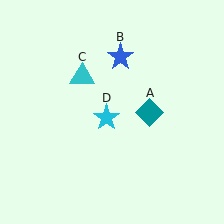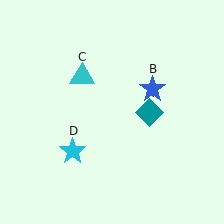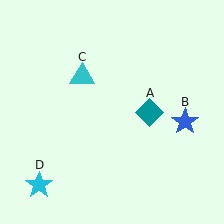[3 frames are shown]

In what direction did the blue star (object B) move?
The blue star (object B) moved down and to the right.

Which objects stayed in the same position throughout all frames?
Teal diamond (object A) and cyan triangle (object C) remained stationary.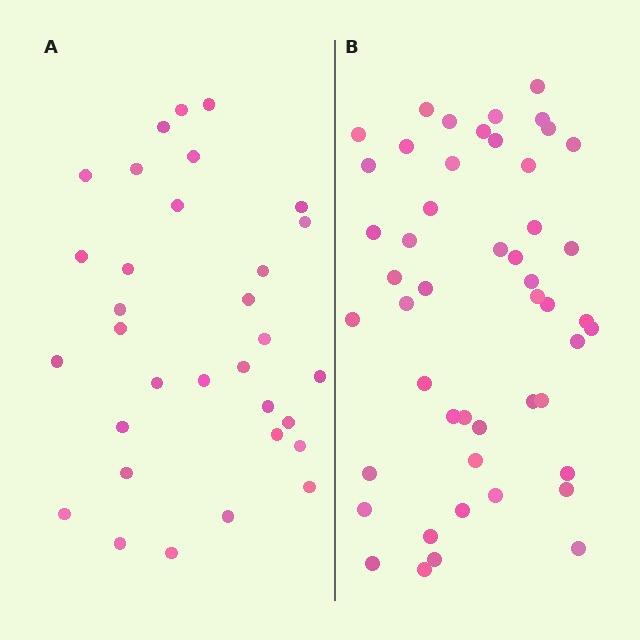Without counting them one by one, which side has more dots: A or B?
Region B (the right region) has more dots.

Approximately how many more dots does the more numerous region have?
Region B has approximately 15 more dots than region A.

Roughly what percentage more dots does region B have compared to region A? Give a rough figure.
About 55% more.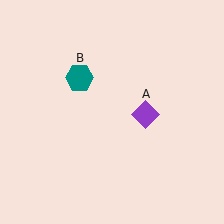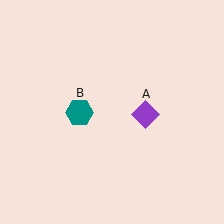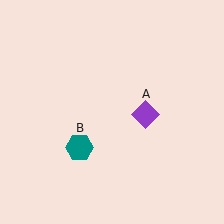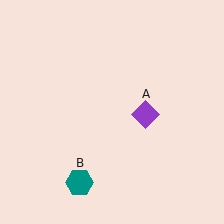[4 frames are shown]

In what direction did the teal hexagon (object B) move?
The teal hexagon (object B) moved down.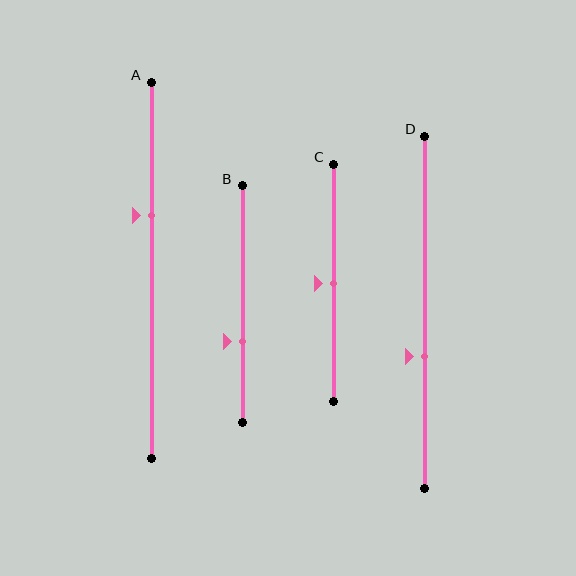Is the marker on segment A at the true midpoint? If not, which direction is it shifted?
No, the marker on segment A is shifted upward by about 15% of the segment length.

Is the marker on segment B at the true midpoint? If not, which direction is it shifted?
No, the marker on segment B is shifted downward by about 16% of the segment length.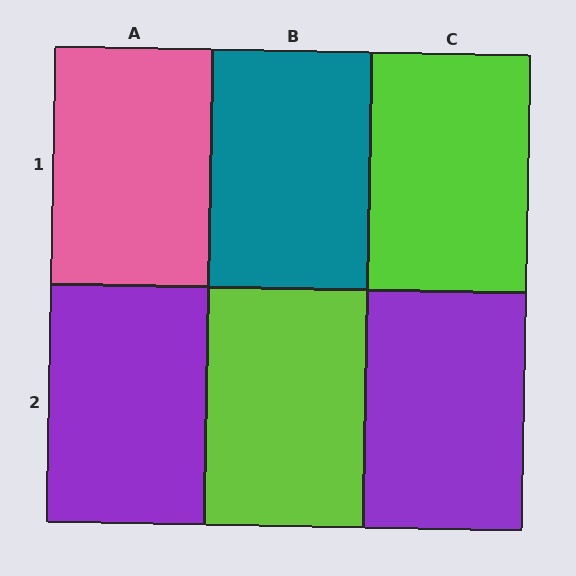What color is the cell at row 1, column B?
Teal.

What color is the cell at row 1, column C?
Lime.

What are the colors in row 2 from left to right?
Purple, lime, purple.